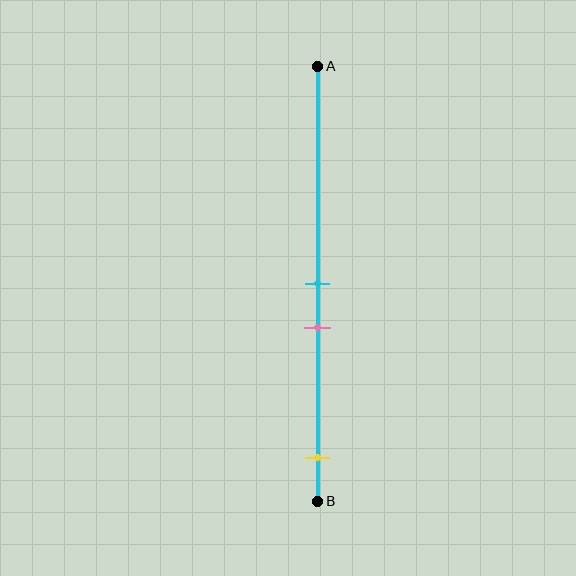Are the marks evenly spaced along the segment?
No, the marks are not evenly spaced.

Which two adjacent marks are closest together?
The cyan and pink marks are the closest adjacent pair.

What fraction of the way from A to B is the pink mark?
The pink mark is approximately 60% (0.6) of the way from A to B.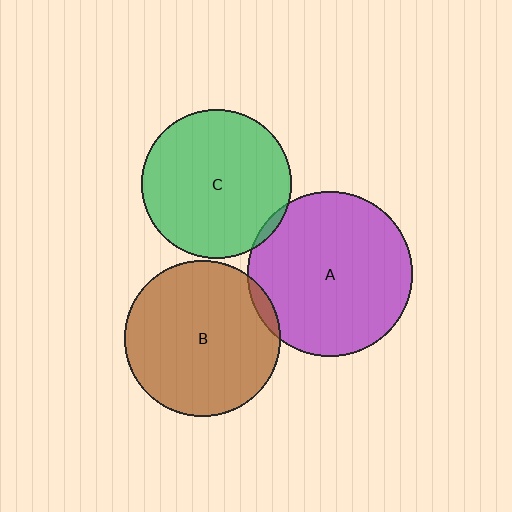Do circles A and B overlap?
Yes.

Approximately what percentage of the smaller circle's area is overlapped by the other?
Approximately 5%.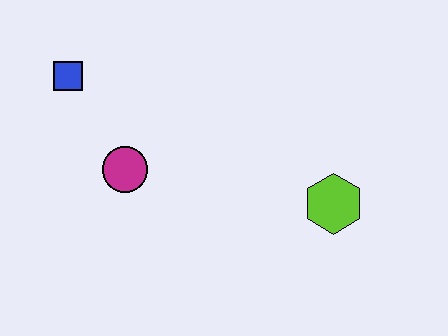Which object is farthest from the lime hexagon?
The blue square is farthest from the lime hexagon.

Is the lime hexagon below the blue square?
Yes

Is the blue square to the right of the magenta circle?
No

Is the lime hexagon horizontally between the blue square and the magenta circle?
No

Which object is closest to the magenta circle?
The blue square is closest to the magenta circle.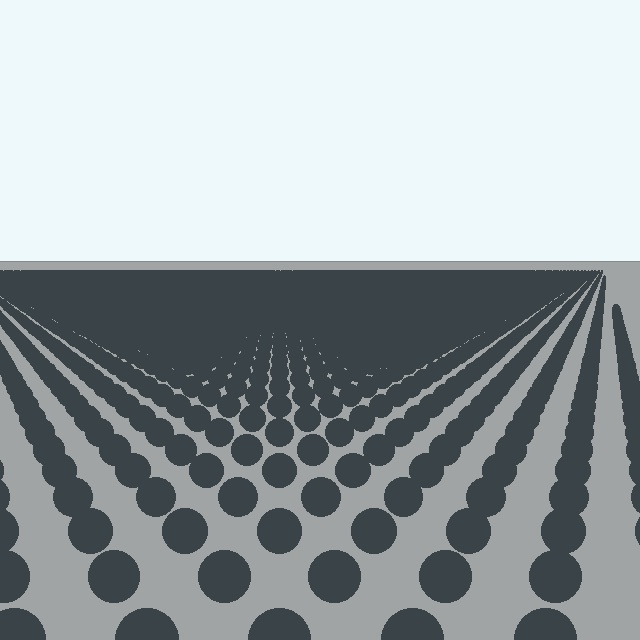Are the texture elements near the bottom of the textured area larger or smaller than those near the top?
Larger. Near the bottom, elements are closer to the viewer and appear at a bigger on-screen size.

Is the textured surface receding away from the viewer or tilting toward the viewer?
The surface is receding away from the viewer. Texture elements get smaller and denser toward the top.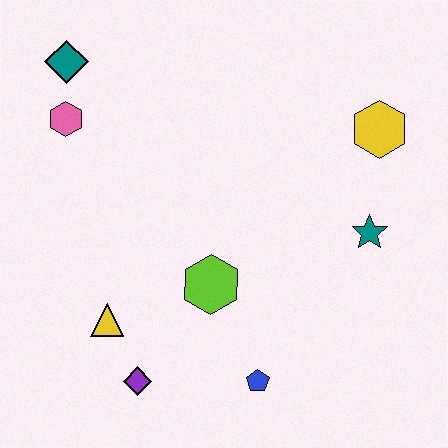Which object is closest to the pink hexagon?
The teal diamond is closest to the pink hexagon.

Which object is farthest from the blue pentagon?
The teal diamond is farthest from the blue pentagon.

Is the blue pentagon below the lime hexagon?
Yes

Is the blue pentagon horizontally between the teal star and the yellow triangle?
Yes